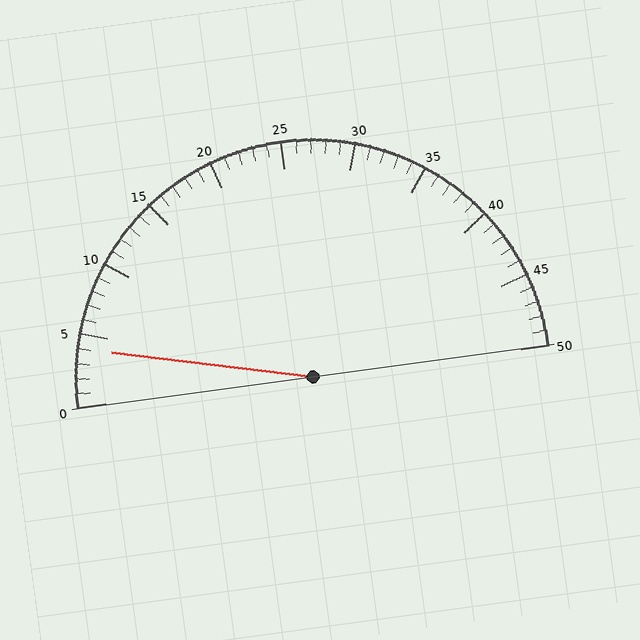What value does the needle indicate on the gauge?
The needle indicates approximately 4.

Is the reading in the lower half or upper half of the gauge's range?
The reading is in the lower half of the range (0 to 50).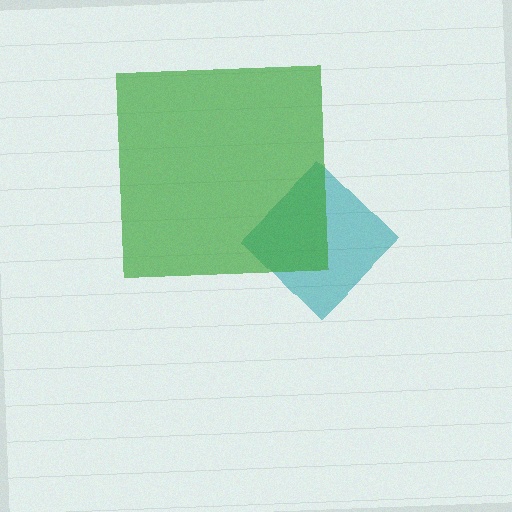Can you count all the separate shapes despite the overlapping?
Yes, there are 2 separate shapes.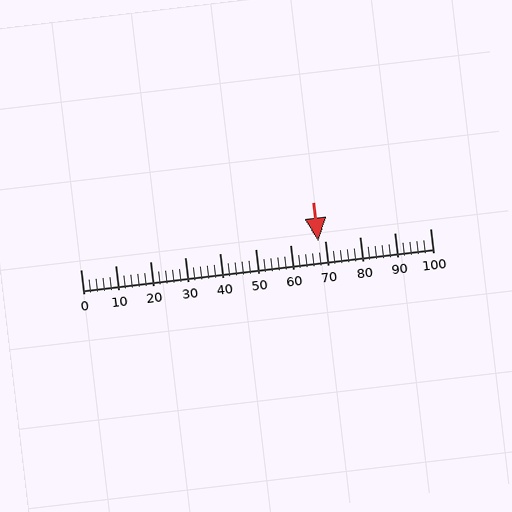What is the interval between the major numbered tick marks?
The major tick marks are spaced 10 units apart.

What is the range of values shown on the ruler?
The ruler shows values from 0 to 100.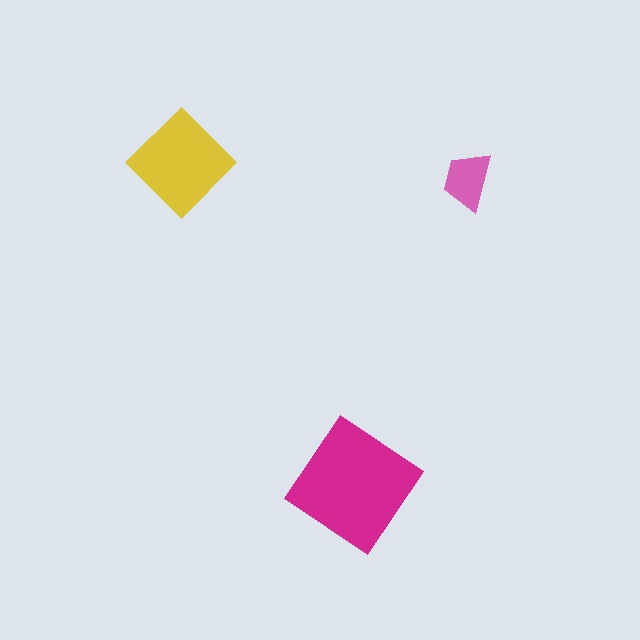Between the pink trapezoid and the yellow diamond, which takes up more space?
The yellow diamond.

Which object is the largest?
The magenta diamond.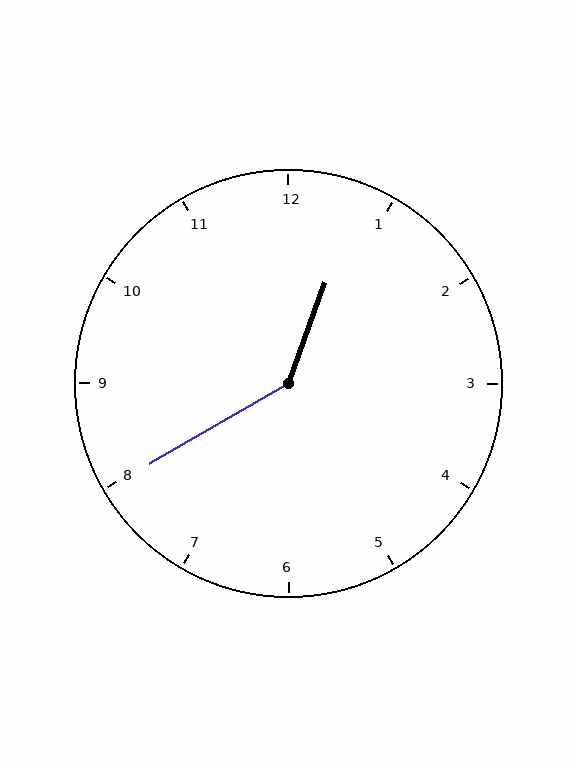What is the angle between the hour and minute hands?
Approximately 140 degrees.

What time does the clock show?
12:40.